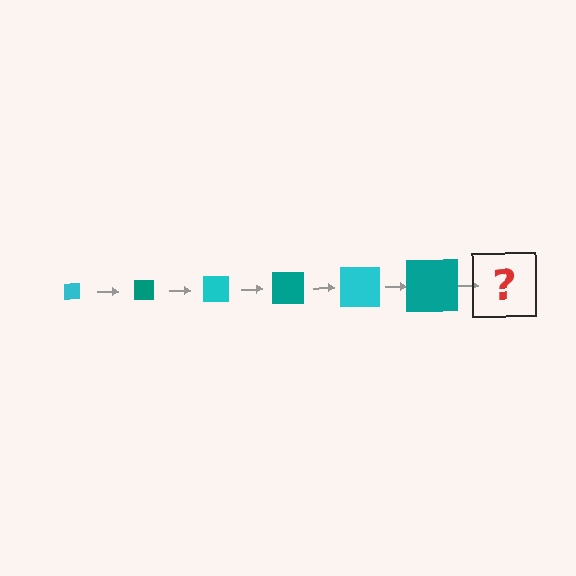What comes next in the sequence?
The next element should be a cyan square, larger than the previous one.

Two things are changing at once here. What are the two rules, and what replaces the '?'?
The two rules are that the square grows larger each step and the color cycles through cyan and teal. The '?' should be a cyan square, larger than the previous one.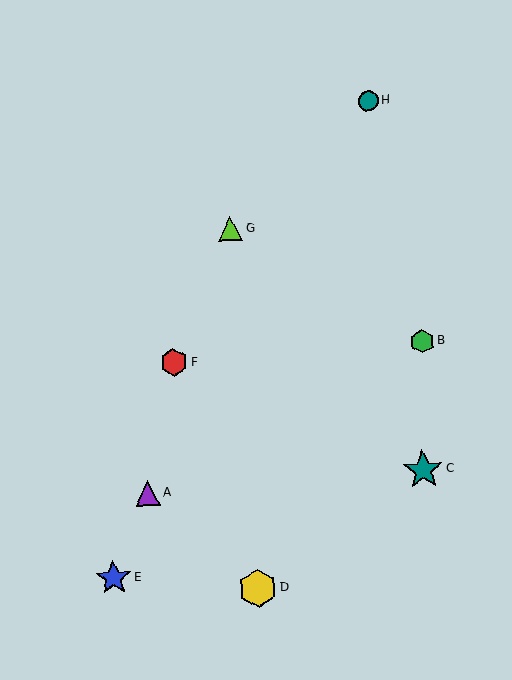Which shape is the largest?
The teal star (labeled C) is the largest.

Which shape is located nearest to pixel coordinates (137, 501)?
The purple triangle (labeled A) at (147, 493) is nearest to that location.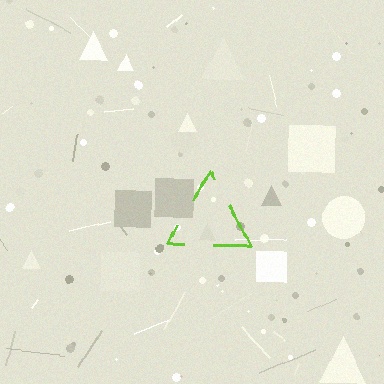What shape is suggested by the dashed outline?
The dashed outline suggests a triangle.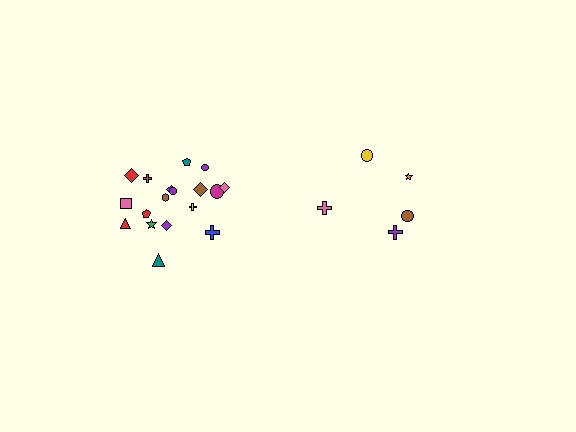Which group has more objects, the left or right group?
The left group.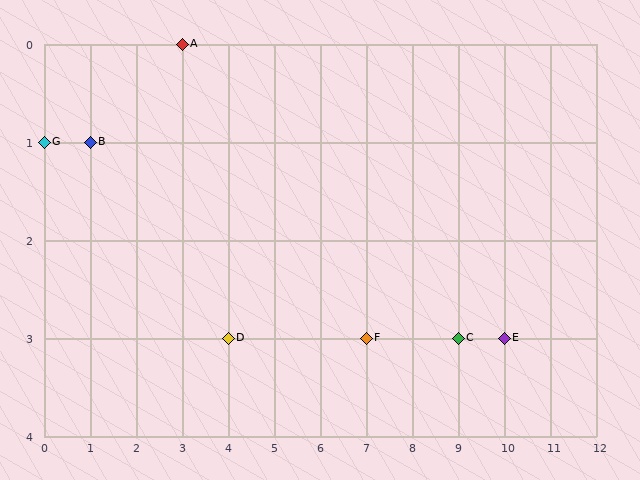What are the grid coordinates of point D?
Point D is at grid coordinates (4, 3).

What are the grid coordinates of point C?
Point C is at grid coordinates (9, 3).